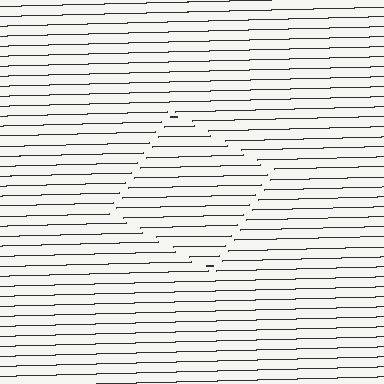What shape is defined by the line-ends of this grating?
An illusory square. The interior of the shape contains the same grating, shifted by half a period — the contour is defined by the phase discontinuity where line-ends from the inner and outer gratings abut.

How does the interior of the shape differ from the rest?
The interior of the shape contains the same grating, shifted by half a period — the contour is defined by the phase discontinuity where line-ends from the inner and outer gratings abut.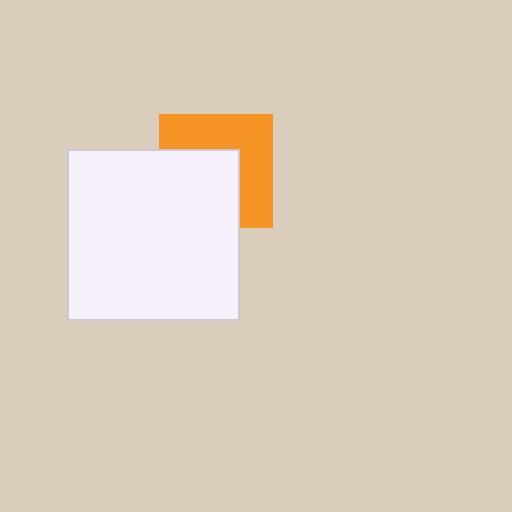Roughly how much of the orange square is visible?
About half of it is visible (roughly 52%).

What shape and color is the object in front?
The object in front is a white square.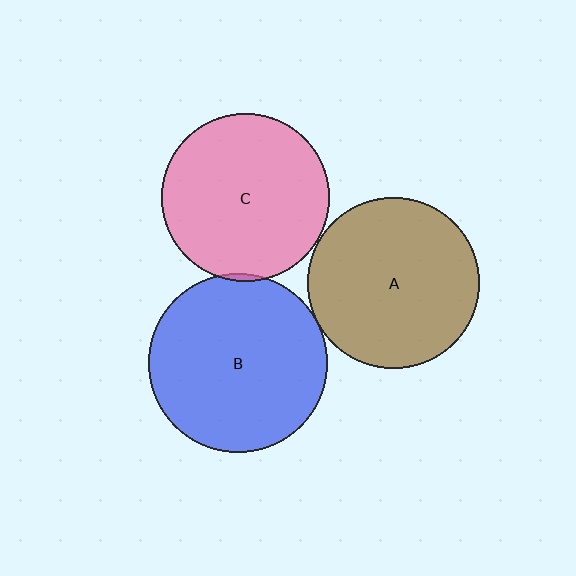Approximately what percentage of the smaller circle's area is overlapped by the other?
Approximately 5%.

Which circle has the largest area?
Circle B (blue).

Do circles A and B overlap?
Yes.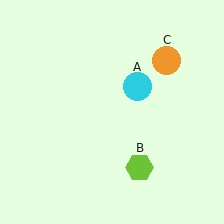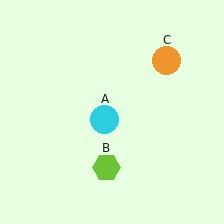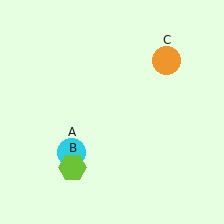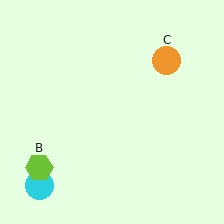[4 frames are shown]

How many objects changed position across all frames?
2 objects changed position: cyan circle (object A), lime hexagon (object B).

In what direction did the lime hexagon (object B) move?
The lime hexagon (object B) moved left.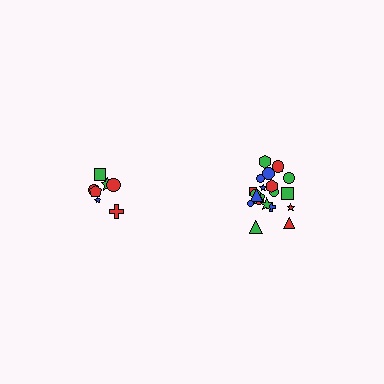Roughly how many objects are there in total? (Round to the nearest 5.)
Roughly 30 objects in total.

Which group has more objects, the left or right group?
The right group.